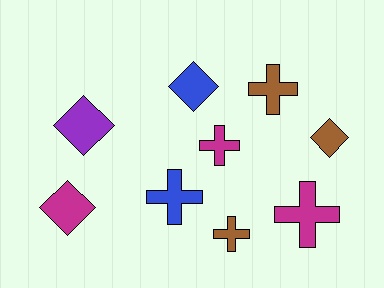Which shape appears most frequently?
Cross, with 5 objects.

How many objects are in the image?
There are 9 objects.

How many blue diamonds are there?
There is 1 blue diamond.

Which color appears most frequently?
Magenta, with 3 objects.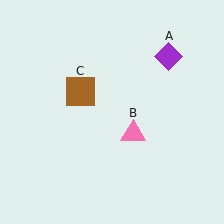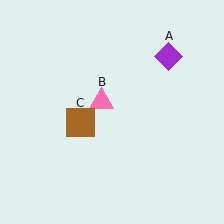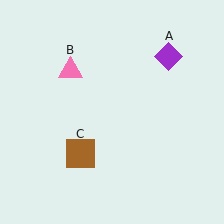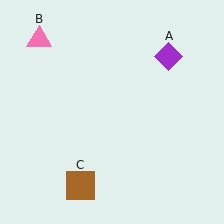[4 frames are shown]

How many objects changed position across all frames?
2 objects changed position: pink triangle (object B), brown square (object C).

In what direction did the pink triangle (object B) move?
The pink triangle (object B) moved up and to the left.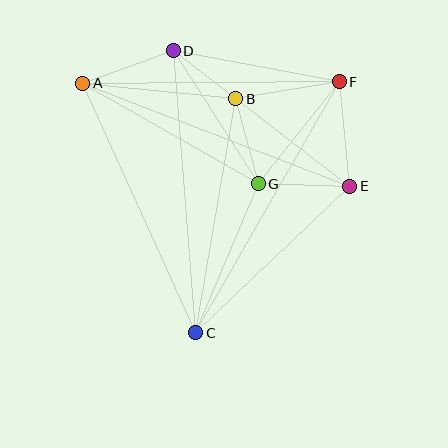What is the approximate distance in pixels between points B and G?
The distance between B and G is approximately 88 pixels.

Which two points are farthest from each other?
Points C and F are farthest from each other.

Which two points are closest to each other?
Points B and D are closest to each other.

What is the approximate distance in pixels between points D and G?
The distance between D and G is approximately 158 pixels.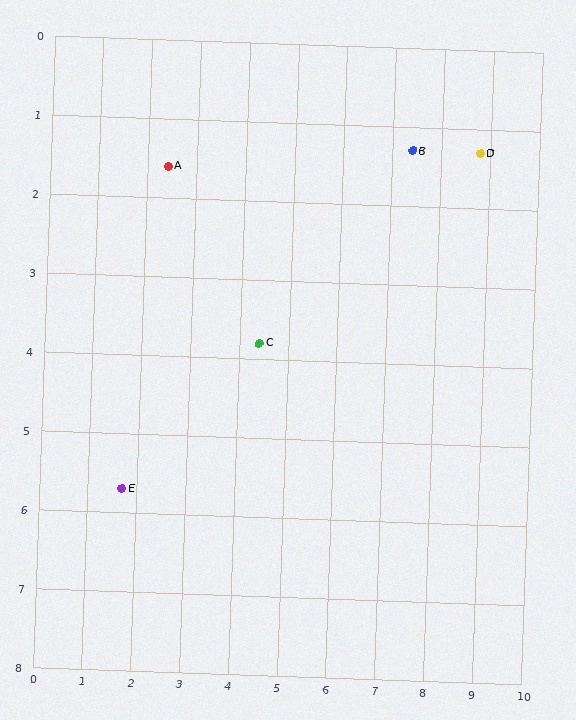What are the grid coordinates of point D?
Point D is at approximately (8.8, 1.3).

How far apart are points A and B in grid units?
Points A and B are about 5.0 grid units apart.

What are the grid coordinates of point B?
Point B is at approximately (7.4, 1.3).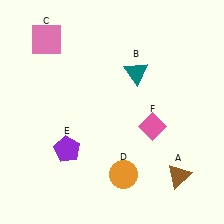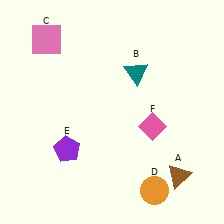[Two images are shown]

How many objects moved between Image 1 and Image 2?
1 object moved between the two images.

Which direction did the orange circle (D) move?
The orange circle (D) moved right.